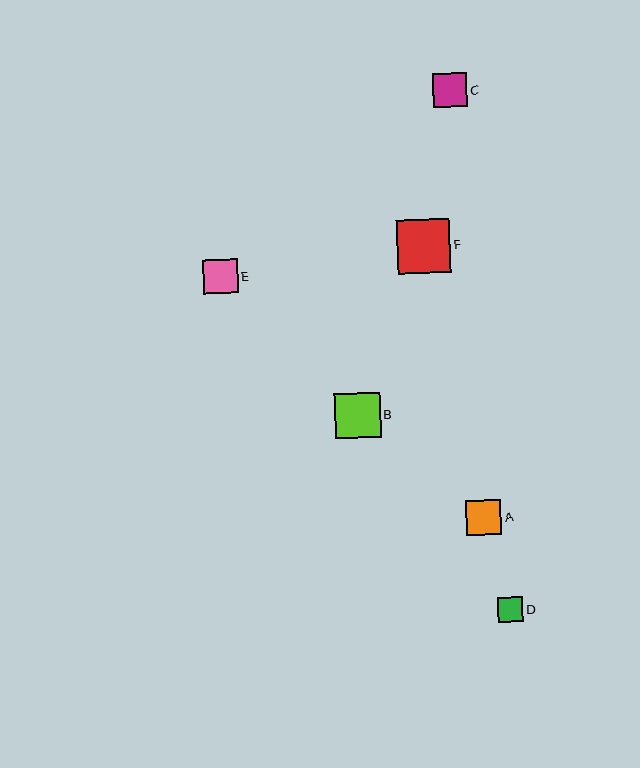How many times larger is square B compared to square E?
Square B is approximately 1.3 times the size of square E.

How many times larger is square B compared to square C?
Square B is approximately 1.3 times the size of square C.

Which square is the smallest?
Square D is the smallest with a size of approximately 26 pixels.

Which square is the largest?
Square F is the largest with a size of approximately 54 pixels.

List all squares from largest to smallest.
From largest to smallest: F, B, A, E, C, D.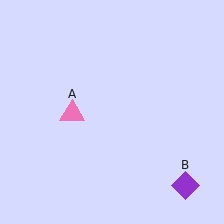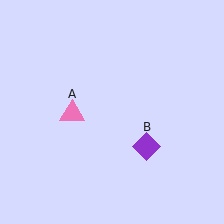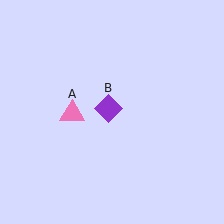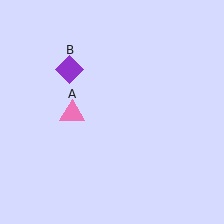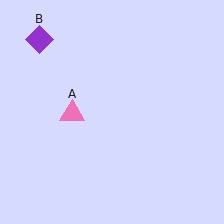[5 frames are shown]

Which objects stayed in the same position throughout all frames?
Pink triangle (object A) remained stationary.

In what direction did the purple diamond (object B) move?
The purple diamond (object B) moved up and to the left.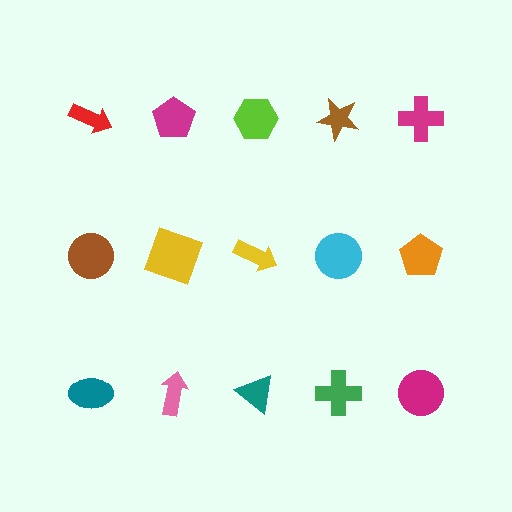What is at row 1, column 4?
A brown star.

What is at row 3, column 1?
A teal ellipse.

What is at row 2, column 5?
An orange pentagon.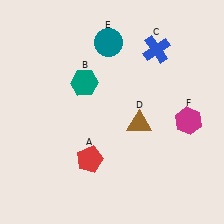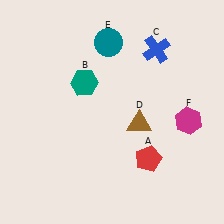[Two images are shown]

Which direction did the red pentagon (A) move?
The red pentagon (A) moved right.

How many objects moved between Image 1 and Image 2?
1 object moved between the two images.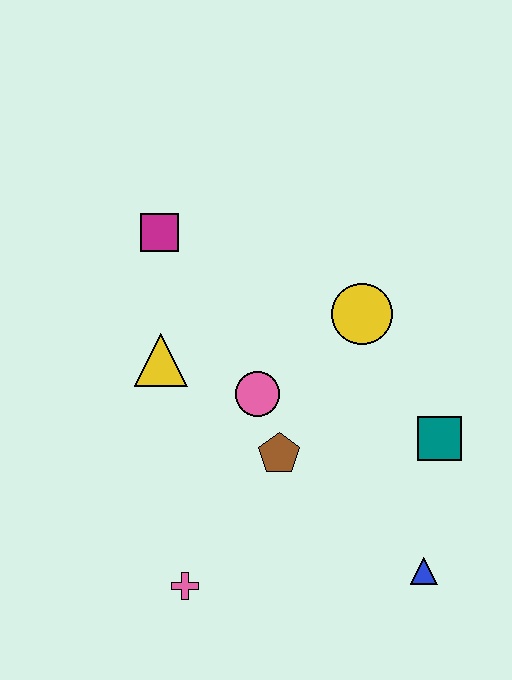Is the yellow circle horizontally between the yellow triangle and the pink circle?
No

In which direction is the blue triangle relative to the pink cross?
The blue triangle is to the right of the pink cross.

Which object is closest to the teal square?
The blue triangle is closest to the teal square.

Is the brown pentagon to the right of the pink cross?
Yes